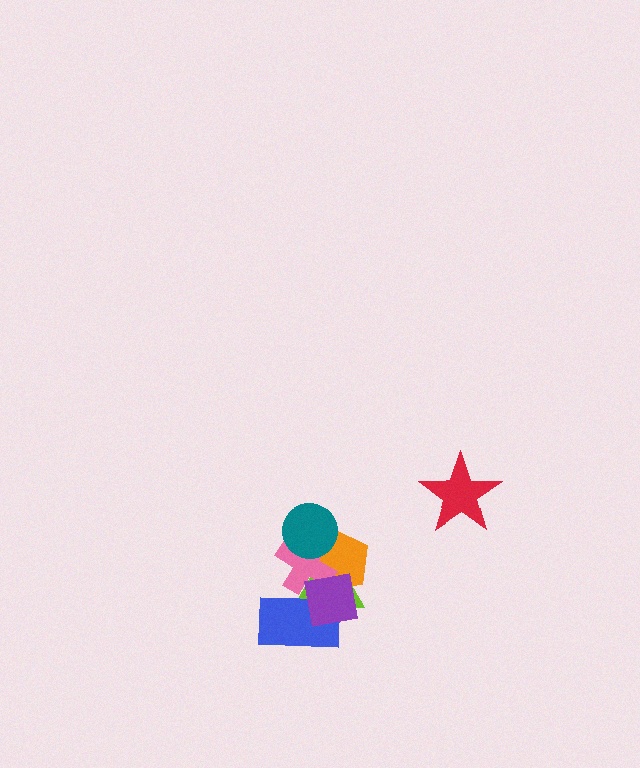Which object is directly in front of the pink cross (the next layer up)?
The blue rectangle is directly in front of the pink cross.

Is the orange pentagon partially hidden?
Yes, it is partially covered by another shape.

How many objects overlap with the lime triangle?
5 objects overlap with the lime triangle.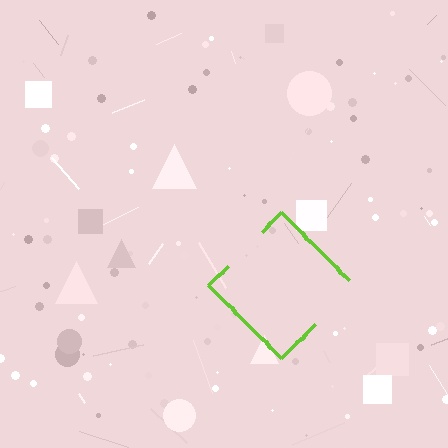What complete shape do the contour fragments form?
The contour fragments form a diamond.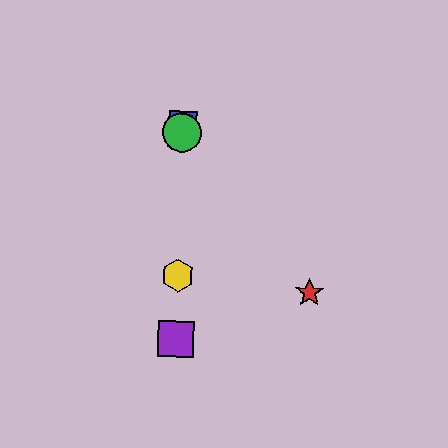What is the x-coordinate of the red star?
The red star is at x≈310.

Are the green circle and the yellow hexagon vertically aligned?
Yes, both are at x≈182.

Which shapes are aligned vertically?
The blue square, the green circle, the yellow hexagon, the purple square are aligned vertically.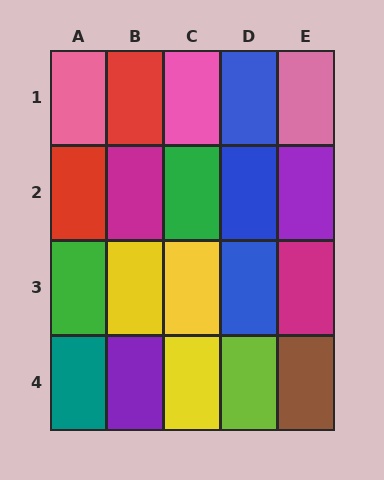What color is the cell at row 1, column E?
Pink.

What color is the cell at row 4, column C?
Yellow.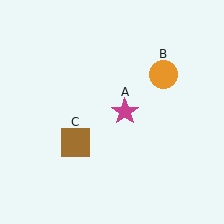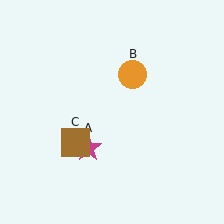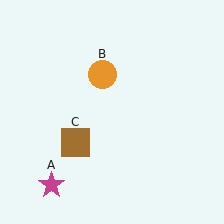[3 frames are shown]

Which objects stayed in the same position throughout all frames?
Brown square (object C) remained stationary.